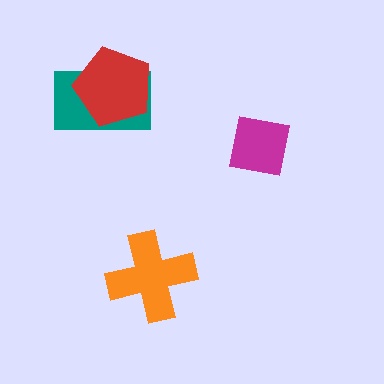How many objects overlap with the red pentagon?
1 object overlaps with the red pentagon.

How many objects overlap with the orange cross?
0 objects overlap with the orange cross.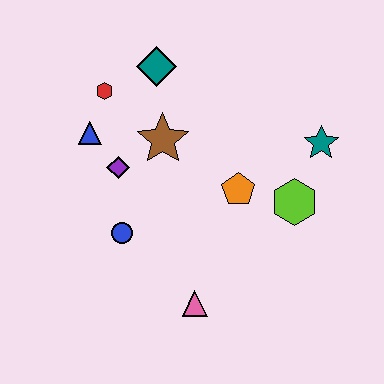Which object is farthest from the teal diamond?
The pink triangle is farthest from the teal diamond.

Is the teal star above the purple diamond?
Yes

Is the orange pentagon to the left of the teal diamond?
No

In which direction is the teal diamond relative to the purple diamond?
The teal diamond is above the purple diamond.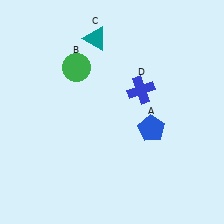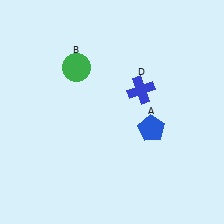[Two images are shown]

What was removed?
The teal triangle (C) was removed in Image 2.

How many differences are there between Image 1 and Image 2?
There is 1 difference between the two images.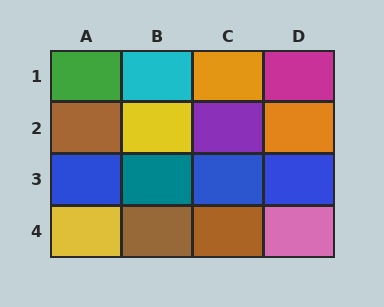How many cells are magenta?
1 cell is magenta.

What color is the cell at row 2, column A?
Brown.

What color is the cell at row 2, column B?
Yellow.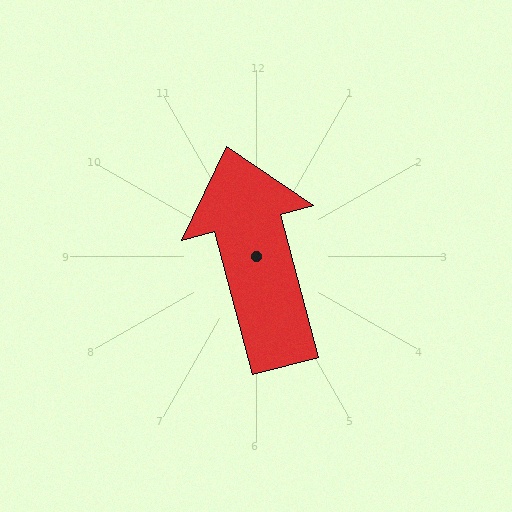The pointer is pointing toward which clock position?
Roughly 11 o'clock.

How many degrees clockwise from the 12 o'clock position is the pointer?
Approximately 345 degrees.